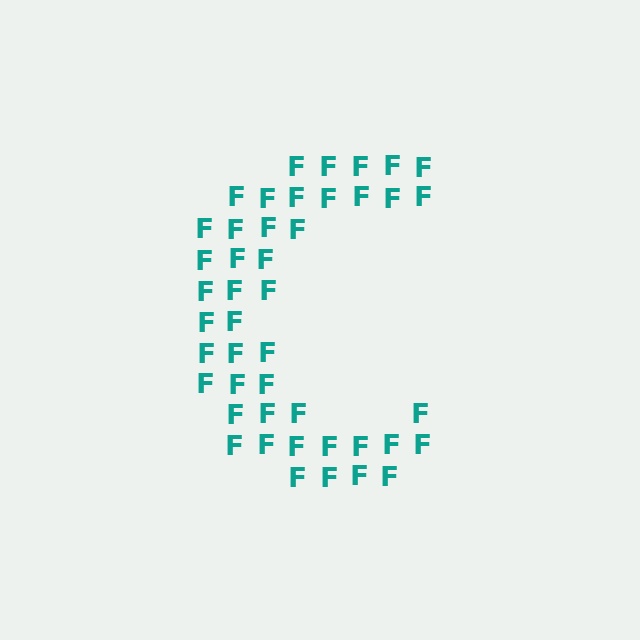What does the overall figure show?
The overall figure shows the letter C.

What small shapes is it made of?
It is made of small letter F's.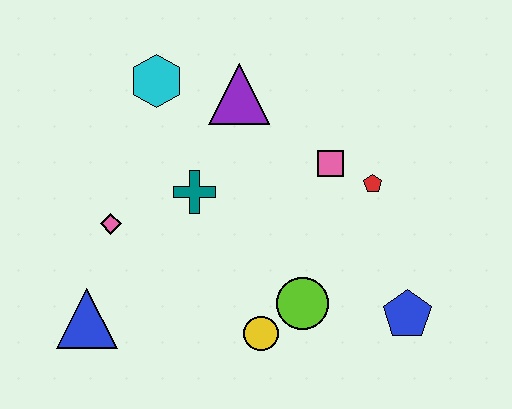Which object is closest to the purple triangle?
The cyan hexagon is closest to the purple triangle.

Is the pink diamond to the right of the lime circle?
No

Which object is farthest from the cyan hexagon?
The blue pentagon is farthest from the cyan hexagon.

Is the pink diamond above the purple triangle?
No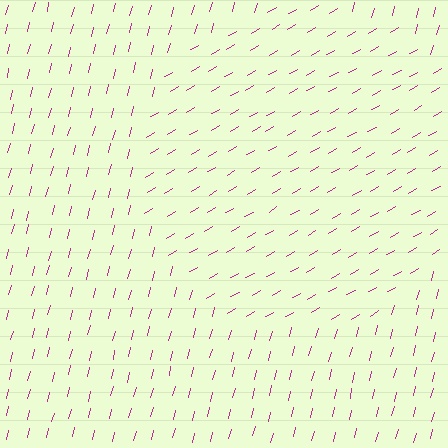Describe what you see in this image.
The image is filled with small magenta line segments. A circle region in the image has lines oriented differently from the surrounding lines, creating a visible texture boundary.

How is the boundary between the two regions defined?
The boundary is defined purely by a change in line orientation (approximately 45 degrees difference). All lines are the same color and thickness.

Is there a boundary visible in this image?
Yes, there is a texture boundary formed by a change in line orientation.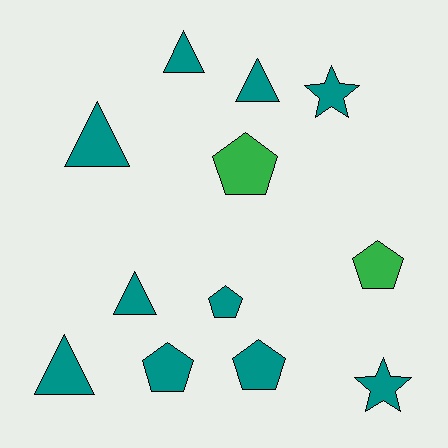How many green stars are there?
There are no green stars.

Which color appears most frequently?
Teal, with 10 objects.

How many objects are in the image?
There are 12 objects.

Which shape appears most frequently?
Triangle, with 5 objects.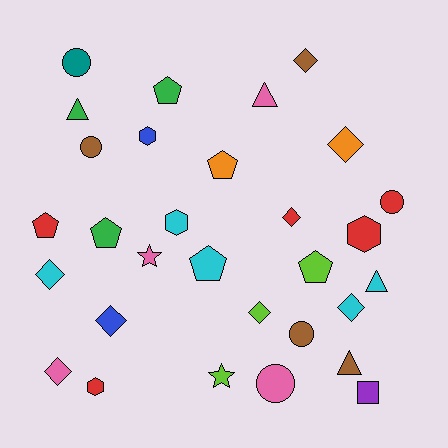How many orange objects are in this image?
There are 2 orange objects.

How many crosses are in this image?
There are no crosses.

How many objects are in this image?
There are 30 objects.